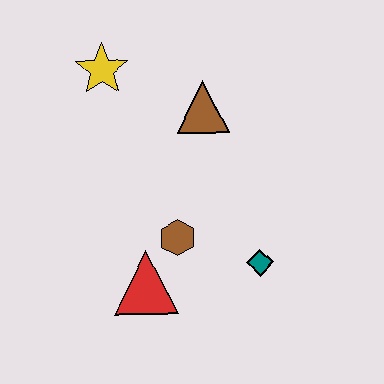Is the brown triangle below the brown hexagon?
No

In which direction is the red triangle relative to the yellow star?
The red triangle is below the yellow star.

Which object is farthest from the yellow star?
The teal diamond is farthest from the yellow star.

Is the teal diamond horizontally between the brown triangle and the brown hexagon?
No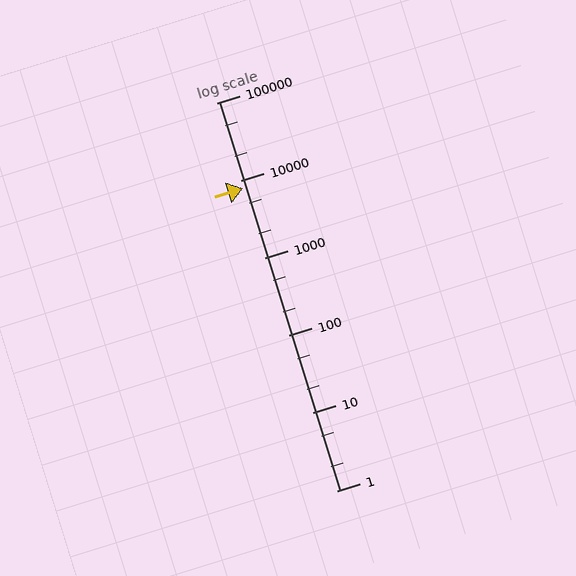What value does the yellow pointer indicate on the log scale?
The pointer indicates approximately 7800.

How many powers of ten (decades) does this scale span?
The scale spans 5 decades, from 1 to 100000.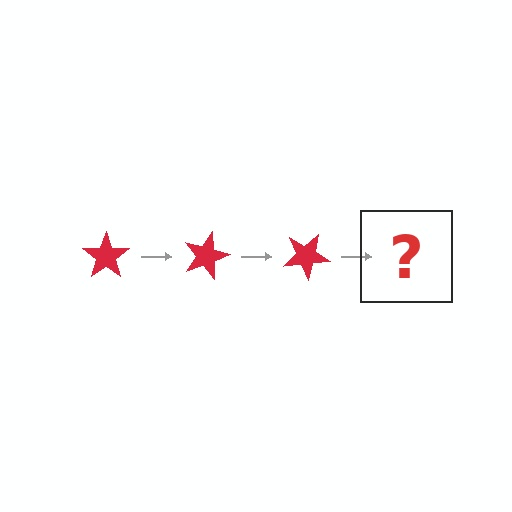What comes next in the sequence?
The next element should be a red star rotated 45 degrees.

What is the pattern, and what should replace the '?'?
The pattern is that the star rotates 15 degrees each step. The '?' should be a red star rotated 45 degrees.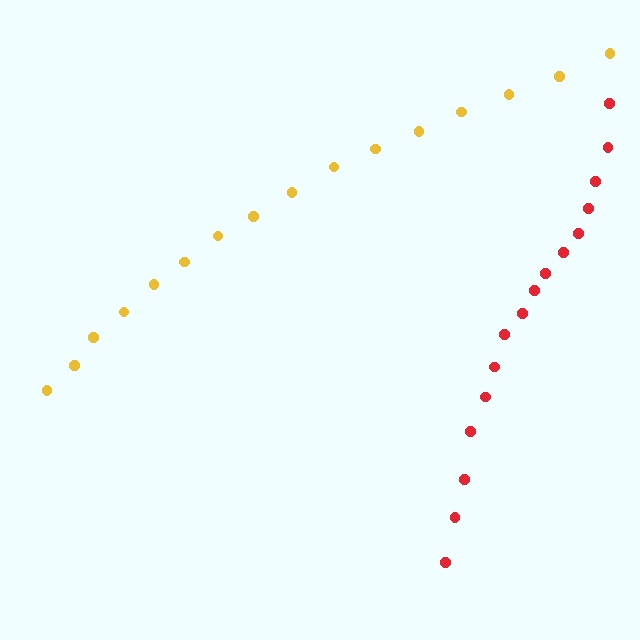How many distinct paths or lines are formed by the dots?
There are 2 distinct paths.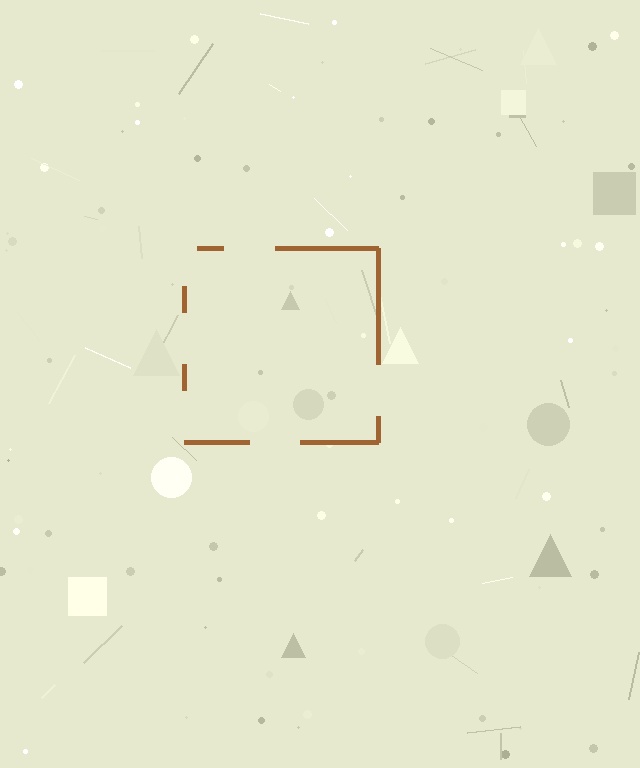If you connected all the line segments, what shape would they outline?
They would outline a square.